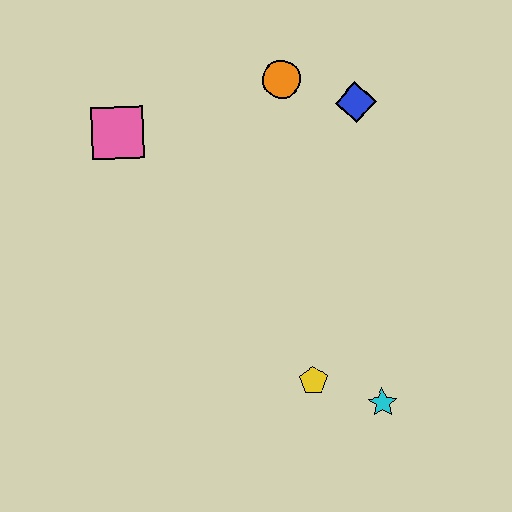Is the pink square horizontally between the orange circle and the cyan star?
No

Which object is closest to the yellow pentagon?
The cyan star is closest to the yellow pentagon.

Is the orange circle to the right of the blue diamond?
No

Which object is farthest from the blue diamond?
The cyan star is farthest from the blue diamond.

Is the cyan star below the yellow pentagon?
Yes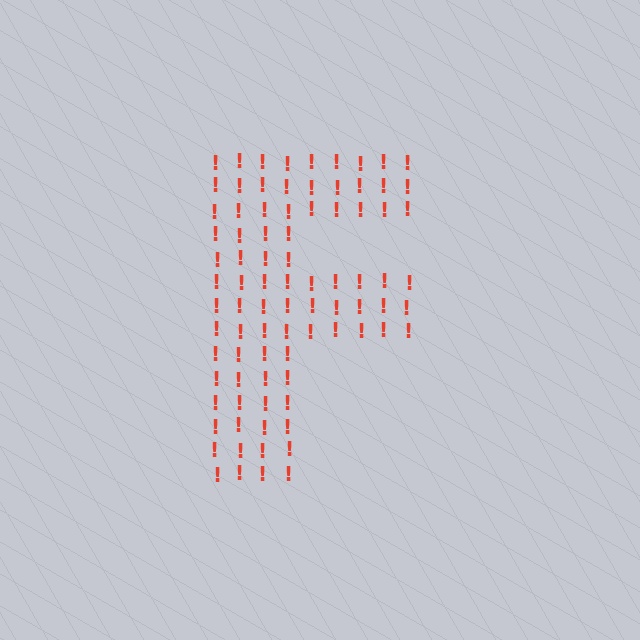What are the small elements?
The small elements are exclamation marks.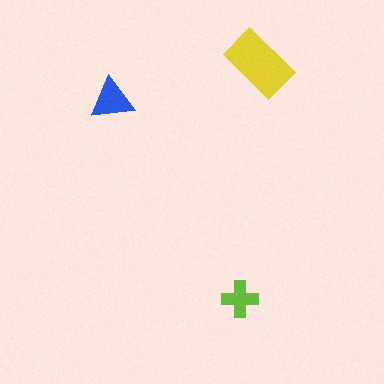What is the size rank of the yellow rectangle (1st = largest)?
1st.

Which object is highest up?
The yellow rectangle is topmost.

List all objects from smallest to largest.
The lime cross, the blue triangle, the yellow rectangle.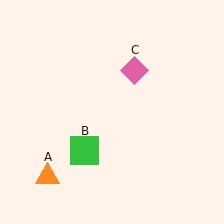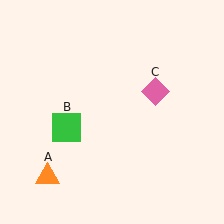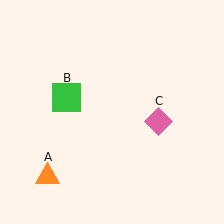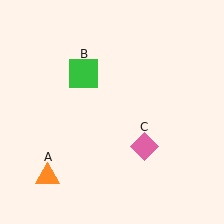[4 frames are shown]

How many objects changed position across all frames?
2 objects changed position: green square (object B), pink diamond (object C).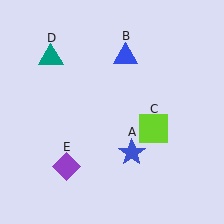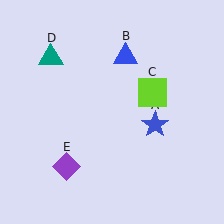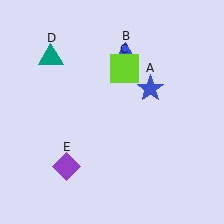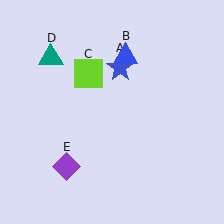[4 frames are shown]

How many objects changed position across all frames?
2 objects changed position: blue star (object A), lime square (object C).